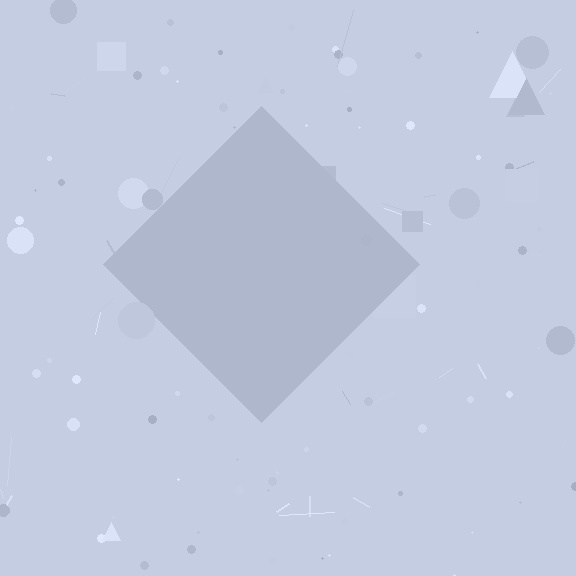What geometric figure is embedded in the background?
A diamond is embedded in the background.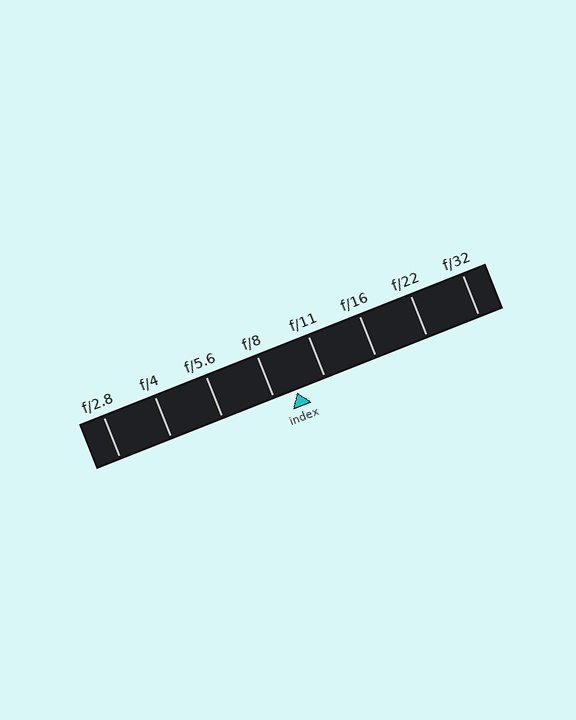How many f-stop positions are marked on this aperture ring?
There are 8 f-stop positions marked.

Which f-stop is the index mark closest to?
The index mark is closest to f/8.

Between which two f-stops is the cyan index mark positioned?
The index mark is between f/8 and f/11.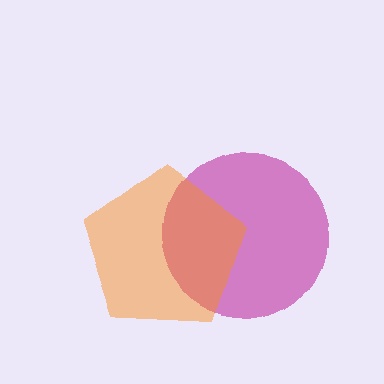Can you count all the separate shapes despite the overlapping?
Yes, there are 2 separate shapes.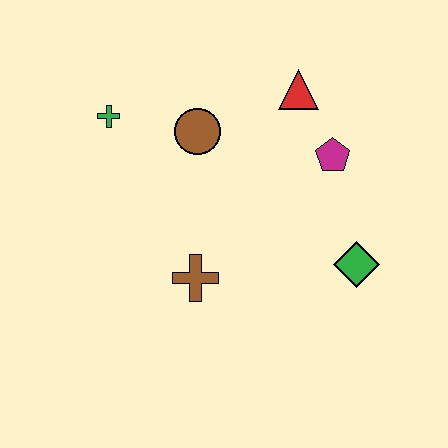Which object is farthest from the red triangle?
The brown cross is farthest from the red triangle.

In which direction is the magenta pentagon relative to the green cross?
The magenta pentagon is to the right of the green cross.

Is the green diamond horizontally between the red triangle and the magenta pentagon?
No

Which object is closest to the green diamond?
The magenta pentagon is closest to the green diamond.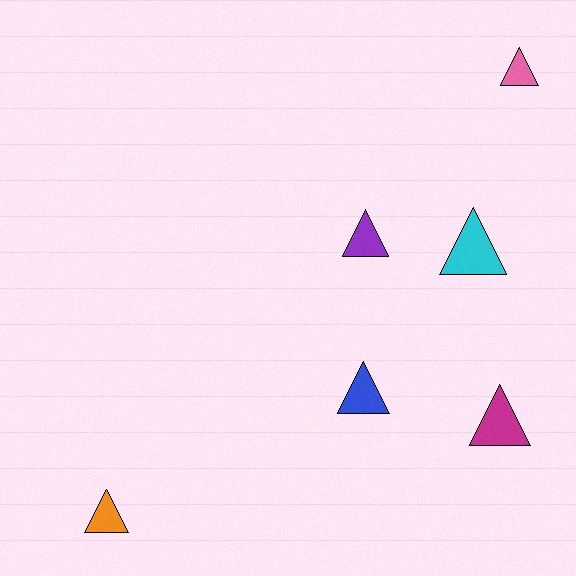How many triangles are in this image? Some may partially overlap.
There are 6 triangles.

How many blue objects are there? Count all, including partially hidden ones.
There is 1 blue object.